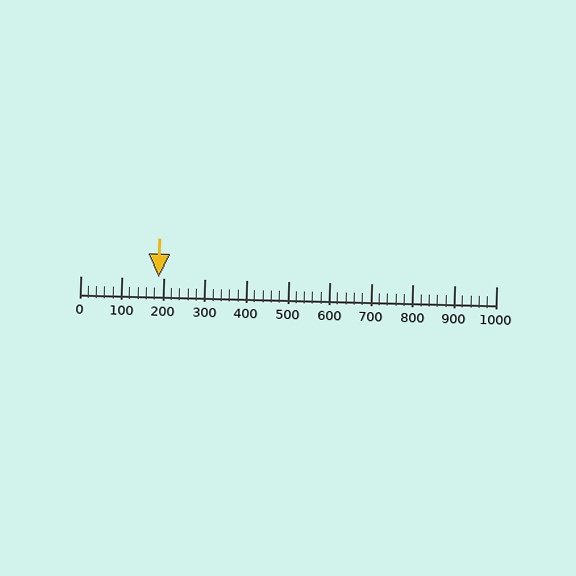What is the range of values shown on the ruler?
The ruler shows values from 0 to 1000.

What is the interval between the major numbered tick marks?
The major tick marks are spaced 100 units apart.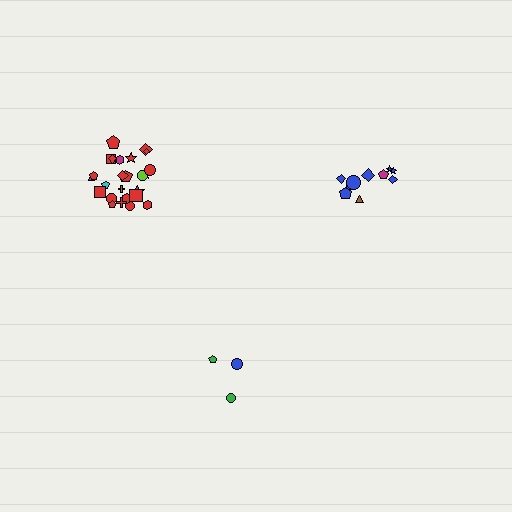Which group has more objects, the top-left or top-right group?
The top-left group.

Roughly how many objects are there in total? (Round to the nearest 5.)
Roughly 40 objects in total.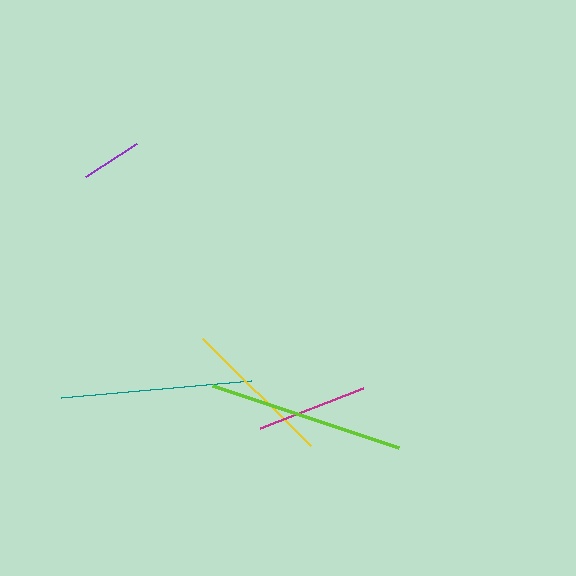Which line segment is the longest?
The lime line is the longest at approximately 196 pixels.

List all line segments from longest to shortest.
From longest to shortest: lime, teal, yellow, magenta, purple.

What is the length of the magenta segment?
The magenta segment is approximately 110 pixels long.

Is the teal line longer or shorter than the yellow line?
The teal line is longer than the yellow line.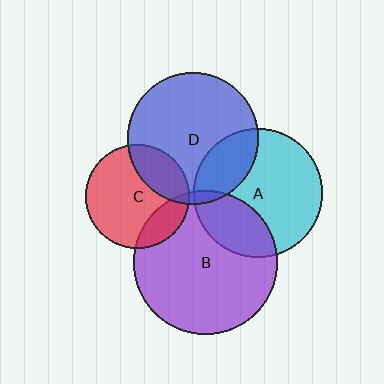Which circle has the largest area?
Circle B (purple).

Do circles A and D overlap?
Yes.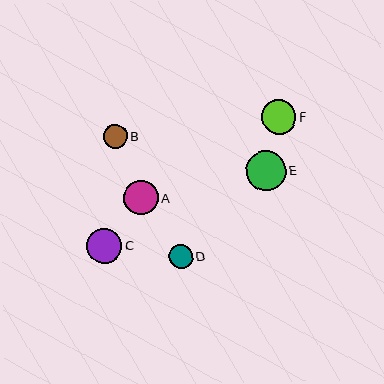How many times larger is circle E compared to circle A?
Circle E is approximately 1.2 times the size of circle A.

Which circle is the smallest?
Circle D is the smallest with a size of approximately 24 pixels.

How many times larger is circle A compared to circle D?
Circle A is approximately 1.4 times the size of circle D.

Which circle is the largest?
Circle E is the largest with a size of approximately 40 pixels.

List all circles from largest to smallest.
From largest to smallest: E, C, F, A, B, D.